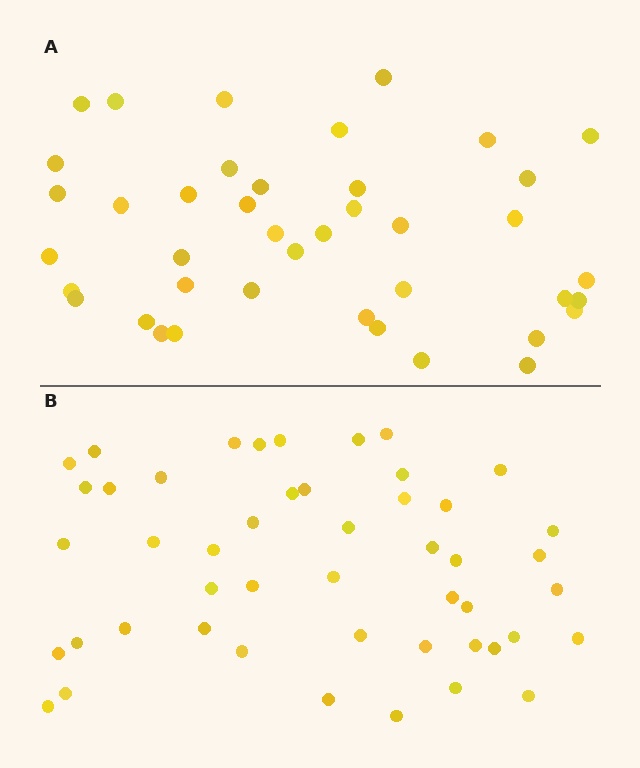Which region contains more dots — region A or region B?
Region B (the bottom region) has more dots.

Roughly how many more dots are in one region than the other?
Region B has roughly 8 or so more dots than region A.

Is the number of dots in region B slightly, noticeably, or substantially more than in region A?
Region B has only slightly more — the two regions are fairly close. The ratio is roughly 1.2 to 1.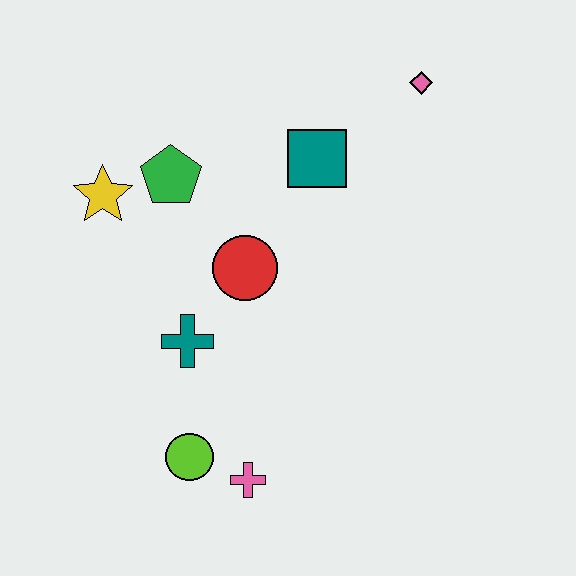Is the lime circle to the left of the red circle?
Yes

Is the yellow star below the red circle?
No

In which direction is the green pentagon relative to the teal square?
The green pentagon is to the left of the teal square.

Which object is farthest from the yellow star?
The pink diamond is farthest from the yellow star.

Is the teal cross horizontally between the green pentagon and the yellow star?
No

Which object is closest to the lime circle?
The pink cross is closest to the lime circle.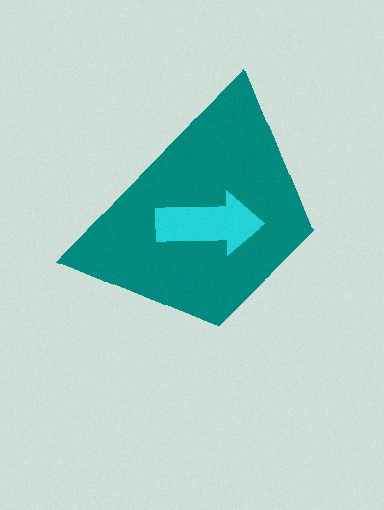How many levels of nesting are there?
2.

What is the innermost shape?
The cyan arrow.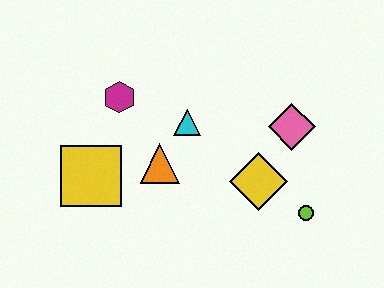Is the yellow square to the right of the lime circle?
No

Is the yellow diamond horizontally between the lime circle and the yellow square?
Yes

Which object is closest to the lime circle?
The yellow diamond is closest to the lime circle.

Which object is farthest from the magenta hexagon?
The lime circle is farthest from the magenta hexagon.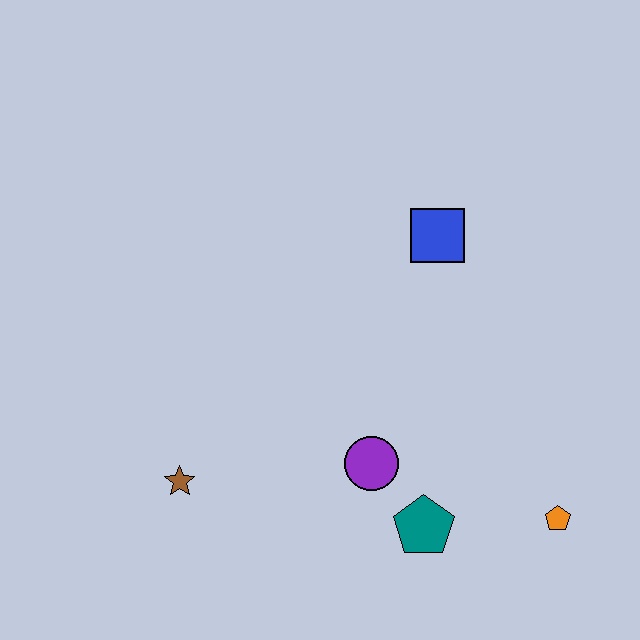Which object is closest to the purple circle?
The teal pentagon is closest to the purple circle.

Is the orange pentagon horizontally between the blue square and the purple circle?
No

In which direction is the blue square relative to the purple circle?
The blue square is above the purple circle.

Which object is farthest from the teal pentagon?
The blue square is farthest from the teal pentagon.